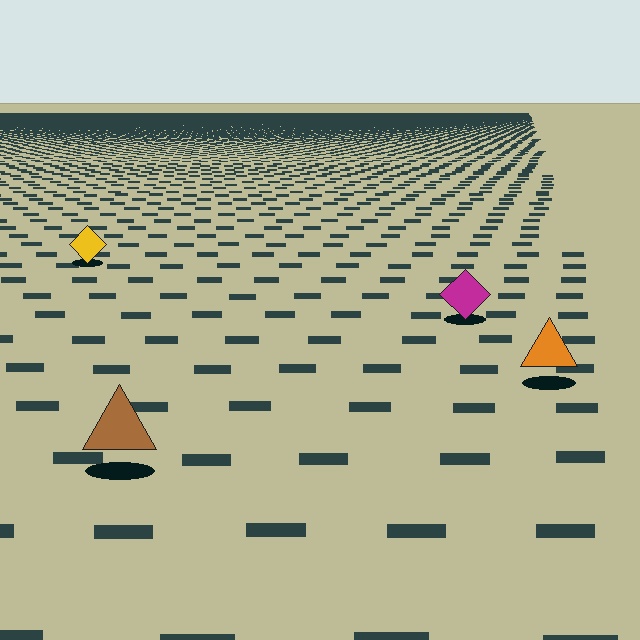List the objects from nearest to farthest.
From nearest to farthest: the brown triangle, the orange triangle, the magenta diamond, the yellow diamond.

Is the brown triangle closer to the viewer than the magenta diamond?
Yes. The brown triangle is closer — you can tell from the texture gradient: the ground texture is coarser near it.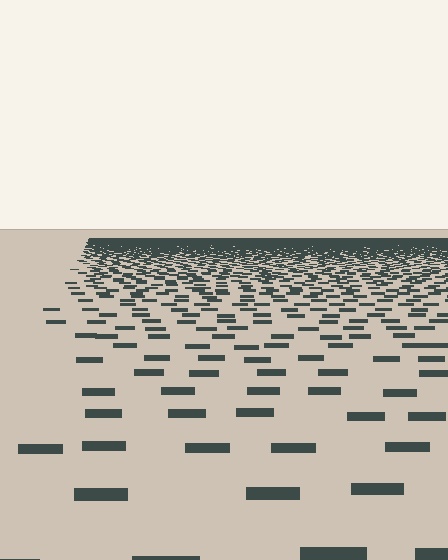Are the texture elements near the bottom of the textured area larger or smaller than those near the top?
Larger. Near the bottom, elements are closer to the viewer and appear at a bigger on-screen size.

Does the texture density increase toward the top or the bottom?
Density increases toward the top.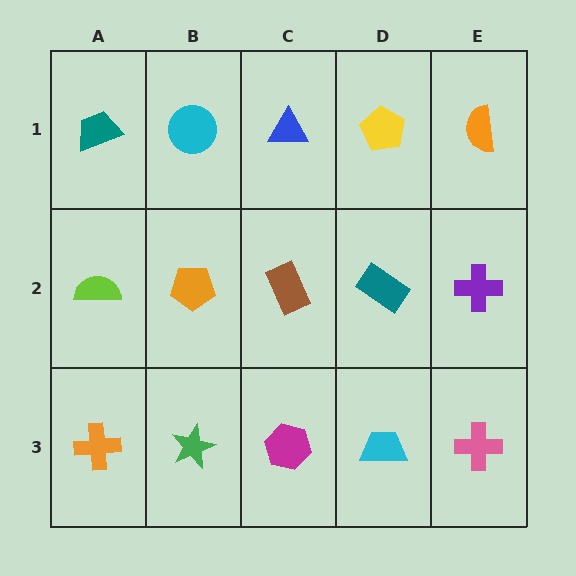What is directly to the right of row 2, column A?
An orange pentagon.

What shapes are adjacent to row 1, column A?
A lime semicircle (row 2, column A), a cyan circle (row 1, column B).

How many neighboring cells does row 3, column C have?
3.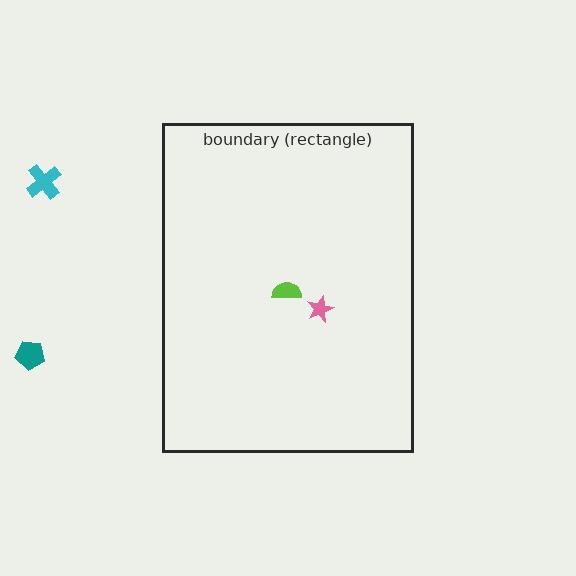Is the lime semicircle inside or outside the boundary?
Inside.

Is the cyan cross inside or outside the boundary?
Outside.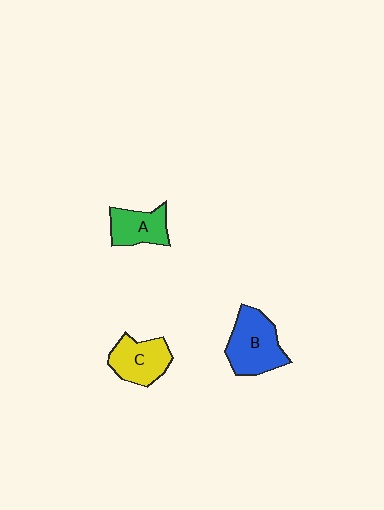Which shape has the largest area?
Shape B (blue).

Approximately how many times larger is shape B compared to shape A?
Approximately 1.5 times.